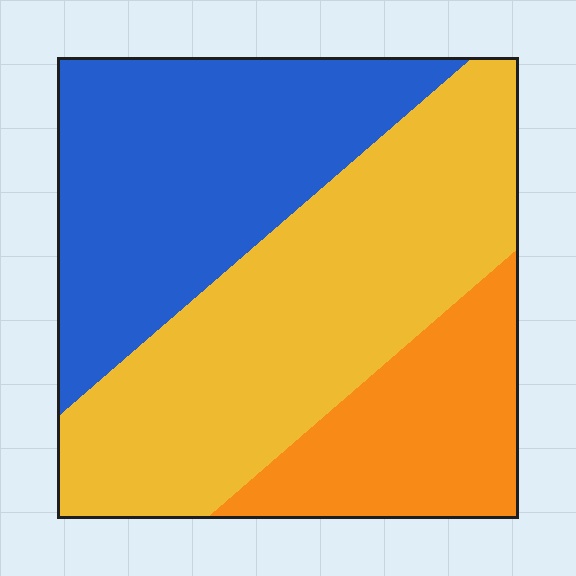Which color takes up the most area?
Yellow, at roughly 45%.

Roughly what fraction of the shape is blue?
Blue takes up about one third (1/3) of the shape.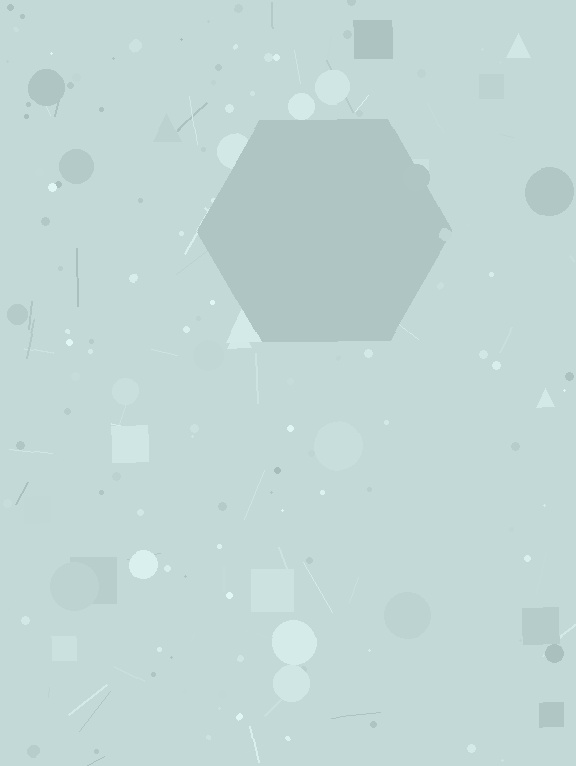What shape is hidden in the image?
A hexagon is hidden in the image.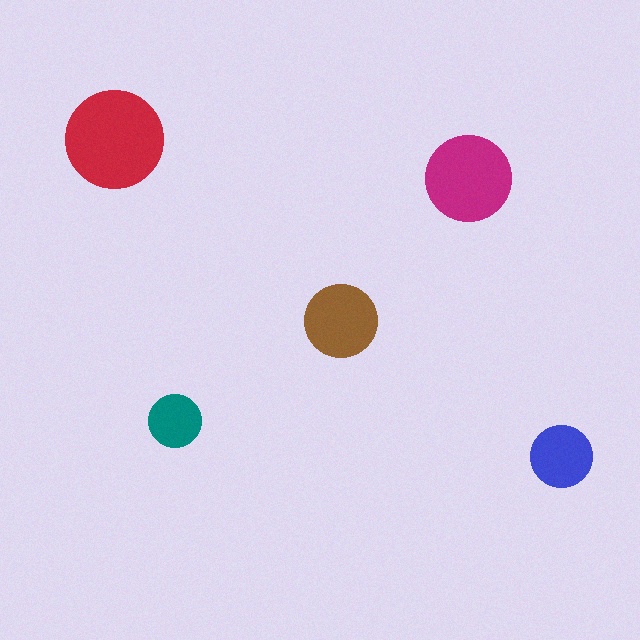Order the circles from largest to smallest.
the red one, the magenta one, the brown one, the blue one, the teal one.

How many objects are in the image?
There are 5 objects in the image.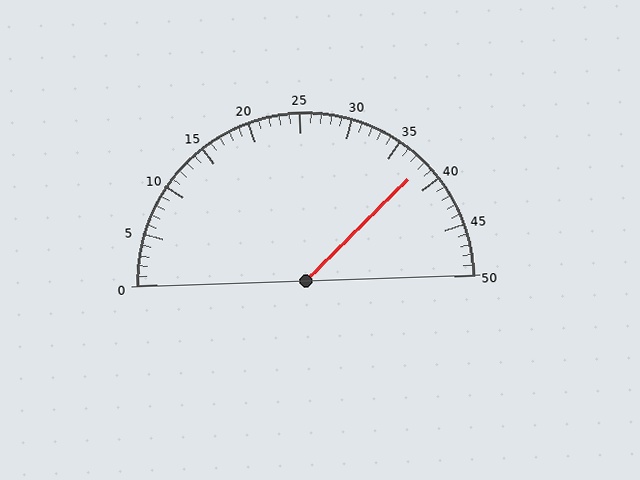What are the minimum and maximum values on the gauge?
The gauge ranges from 0 to 50.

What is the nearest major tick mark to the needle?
The nearest major tick mark is 40.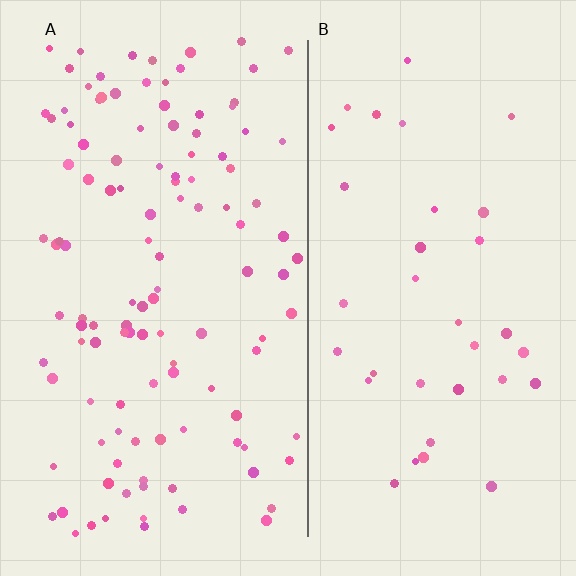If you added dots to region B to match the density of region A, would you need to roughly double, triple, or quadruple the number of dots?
Approximately triple.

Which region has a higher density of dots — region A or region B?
A (the left).